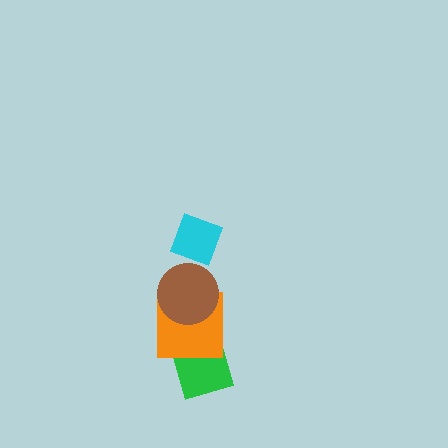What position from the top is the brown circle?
The brown circle is 2nd from the top.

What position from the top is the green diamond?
The green diamond is 4th from the top.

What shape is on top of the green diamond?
The orange square is on top of the green diamond.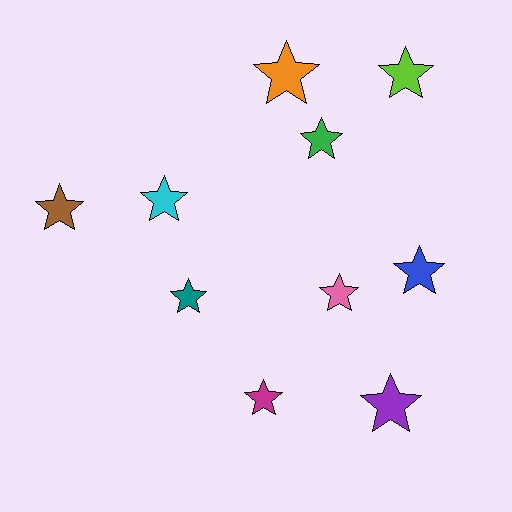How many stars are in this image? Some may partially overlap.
There are 10 stars.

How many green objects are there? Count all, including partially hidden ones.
There is 1 green object.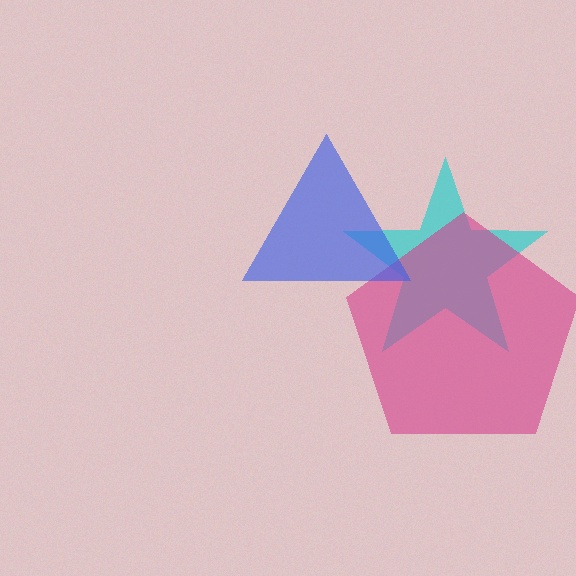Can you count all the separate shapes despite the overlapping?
Yes, there are 3 separate shapes.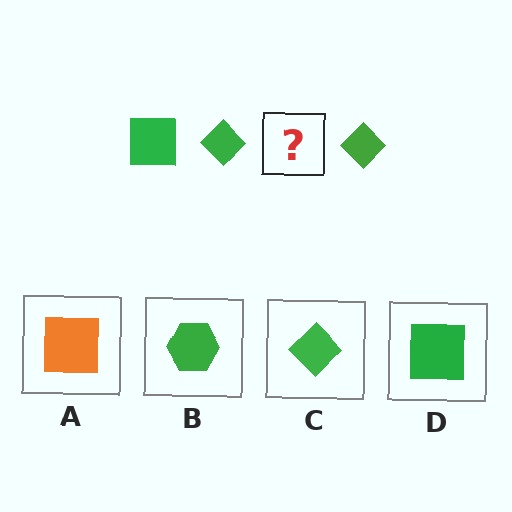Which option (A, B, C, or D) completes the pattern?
D.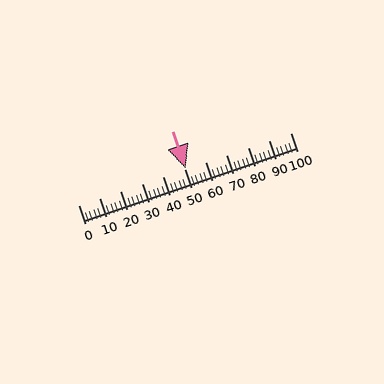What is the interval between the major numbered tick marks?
The major tick marks are spaced 10 units apart.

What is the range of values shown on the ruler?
The ruler shows values from 0 to 100.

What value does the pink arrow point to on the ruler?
The pink arrow points to approximately 51.